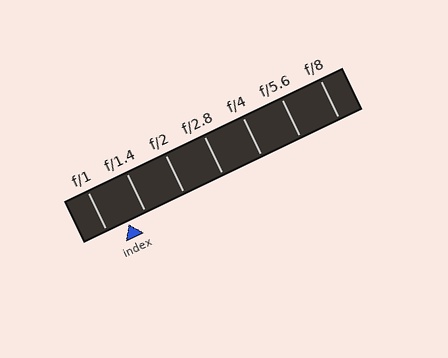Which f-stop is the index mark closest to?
The index mark is closest to f/1.4.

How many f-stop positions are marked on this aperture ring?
There are 7 f-stop positions marked.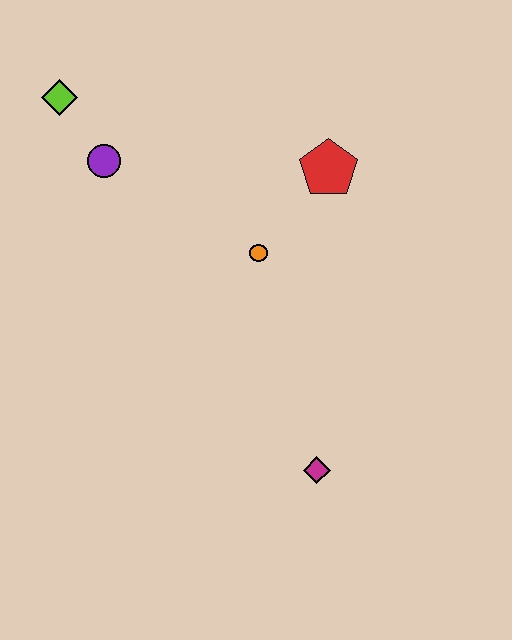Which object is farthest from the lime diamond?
The magenta diamond is farthest from the lime diamond.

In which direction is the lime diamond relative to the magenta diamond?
The lime diamond is above the magenta diamond.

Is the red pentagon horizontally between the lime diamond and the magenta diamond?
No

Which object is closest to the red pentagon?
The orange circle is closest to the red pentagon.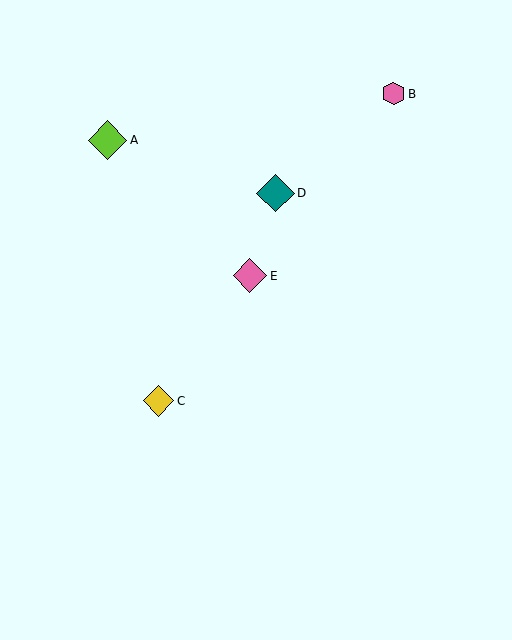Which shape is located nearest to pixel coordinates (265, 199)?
The teal diamond (labeled D) at (275, 193) is nearest to that location.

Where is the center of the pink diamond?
The center of the pink diamond is at (250, 276).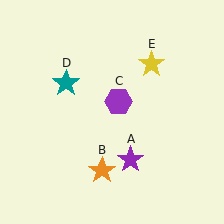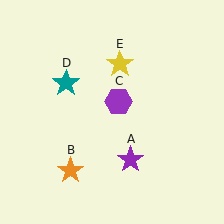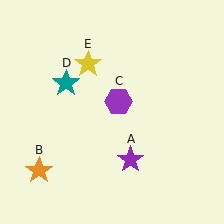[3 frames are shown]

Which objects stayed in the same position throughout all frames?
Purple star (object A) and purple hexagon (object C) and teal star (object D) remained stationary.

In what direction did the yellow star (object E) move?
The yellow star (object E) moved left.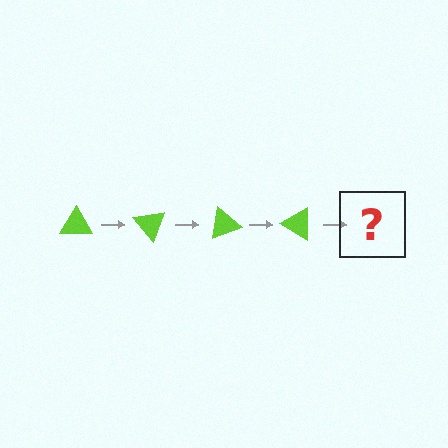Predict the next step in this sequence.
The next step is a lime triangle rotated 200 degrees.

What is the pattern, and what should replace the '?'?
The pattern is that the triangle rotates 50 degrees each step. The '?' should be a lime triangle rotated 200 degrees.